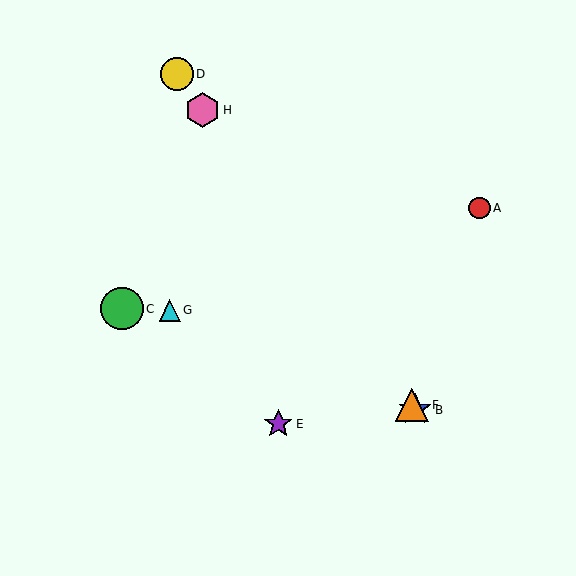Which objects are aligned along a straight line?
Objects B, D, F, H are aligned along a straight line.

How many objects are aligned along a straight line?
4 objects (B, D, F, H) are aligned along a straight line.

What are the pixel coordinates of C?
Object C is at (122, 309).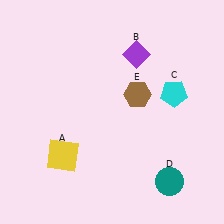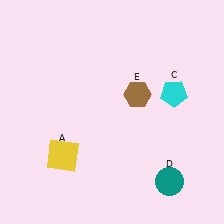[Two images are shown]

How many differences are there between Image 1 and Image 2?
There is 1 difference between the two images.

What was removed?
The purple diamond (B) was removed in Image 2.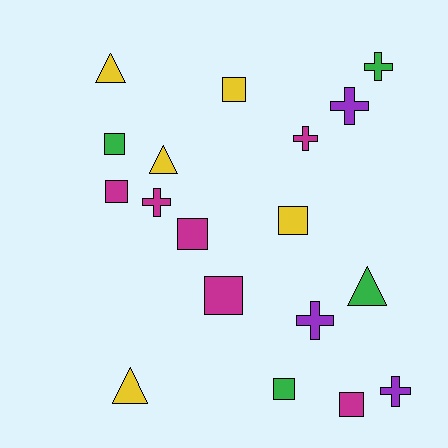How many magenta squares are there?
There are 4 magenta squares.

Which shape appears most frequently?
Square, with 8 objects.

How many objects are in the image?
There are 18 objects.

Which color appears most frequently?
Magenta, with 6 objects.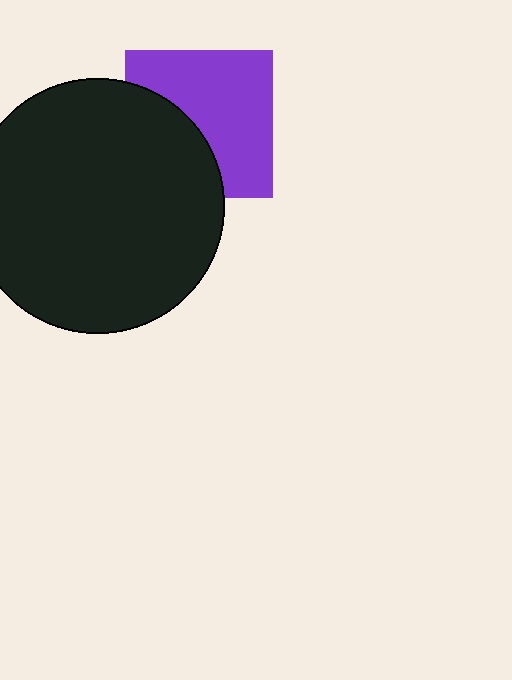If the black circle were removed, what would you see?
You would see the complete purple square.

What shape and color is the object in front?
The object in front is a black circle.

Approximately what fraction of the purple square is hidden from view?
Roughly 38% of the purple square is hidden behind the black circle.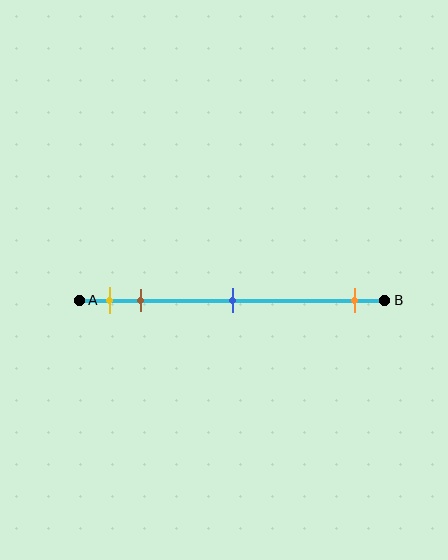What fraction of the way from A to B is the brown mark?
The brown mark is approximately 20% (0.2) of the way from A to B.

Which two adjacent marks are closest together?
The yellow and brown marks are the closest adjacent pair.